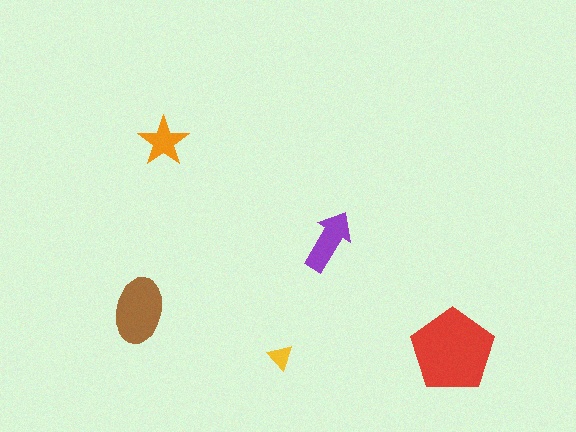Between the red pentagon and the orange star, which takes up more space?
The red pentagon.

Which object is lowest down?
The yellow triangle is bottommost.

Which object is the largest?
The red pentagon.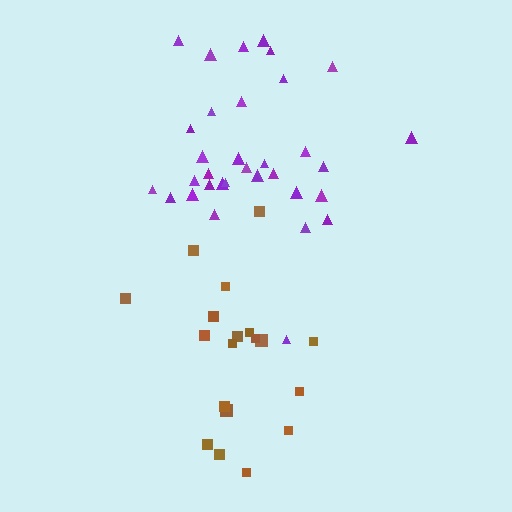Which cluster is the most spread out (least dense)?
Brown.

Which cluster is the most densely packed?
Purple.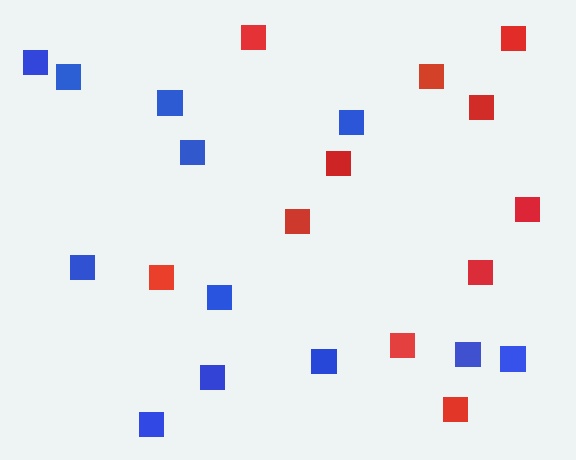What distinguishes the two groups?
There are 2 groups: one group of red squares (11) and one group of blue squares (12).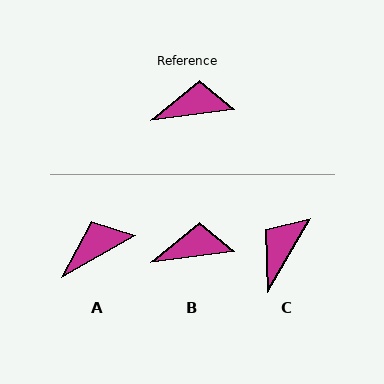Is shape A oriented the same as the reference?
No, it is off by about 22 degrees.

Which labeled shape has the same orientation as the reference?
B.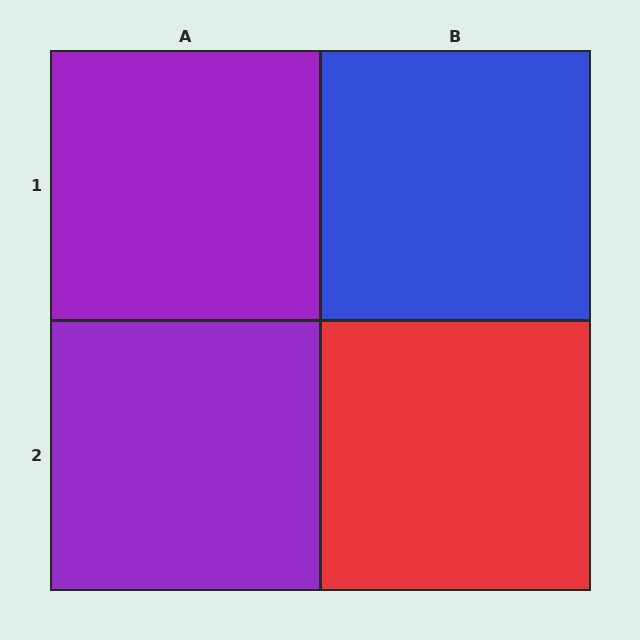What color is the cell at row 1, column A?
Purple.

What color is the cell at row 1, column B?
Blue.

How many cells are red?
1 cell is red.